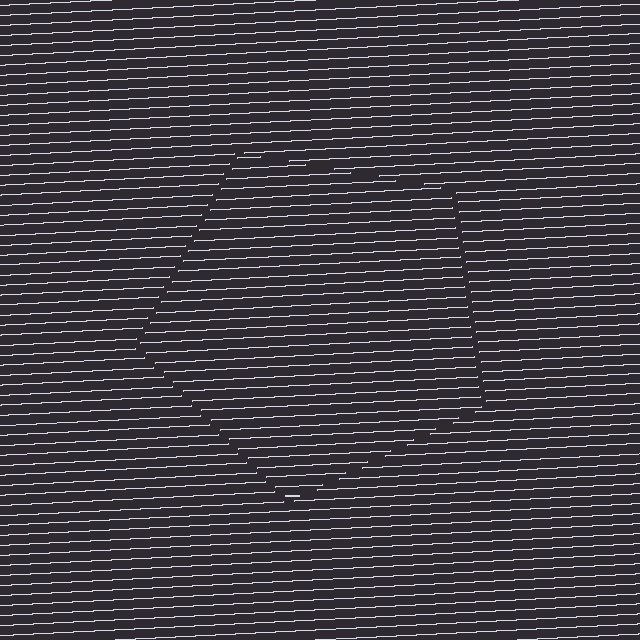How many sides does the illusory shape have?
5 sides — the line-ends trace a pentagon.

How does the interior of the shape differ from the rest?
The interior of the shape contains the same grating, shifted by half a period — the contour is defined by the phase discontinuity where line-ends from the inner and outer gratings abut.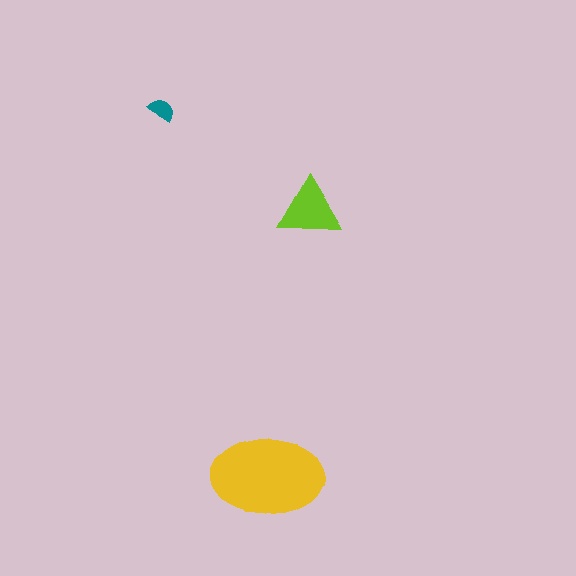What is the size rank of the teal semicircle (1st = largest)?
3rd.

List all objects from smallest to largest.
The teal semicircle, the lime triangle, the yellow ellipse.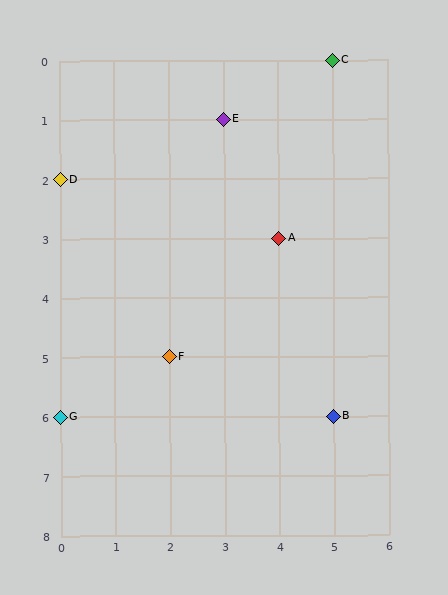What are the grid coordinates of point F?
Point F is at grid coordinates (2, 5).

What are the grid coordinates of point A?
Point A is at grid coordinates (4, 3).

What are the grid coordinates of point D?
Point D is at grid coordinates (0, 2).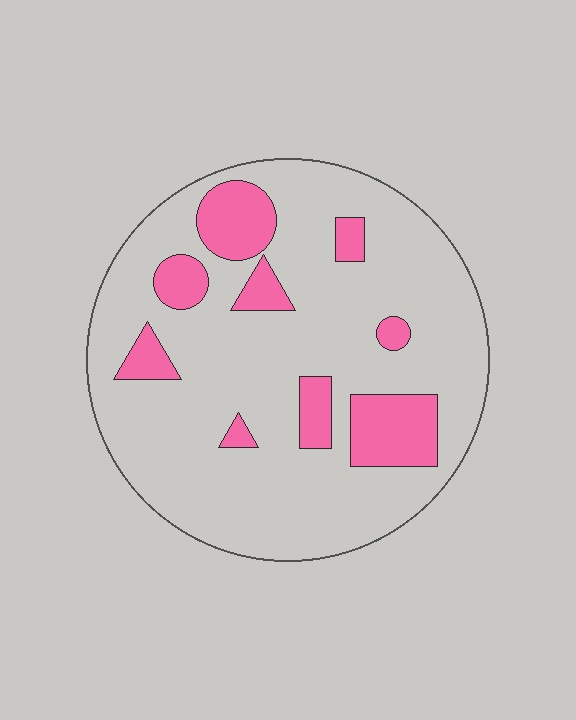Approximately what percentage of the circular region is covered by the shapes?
Approximately 20%.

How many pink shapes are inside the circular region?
9.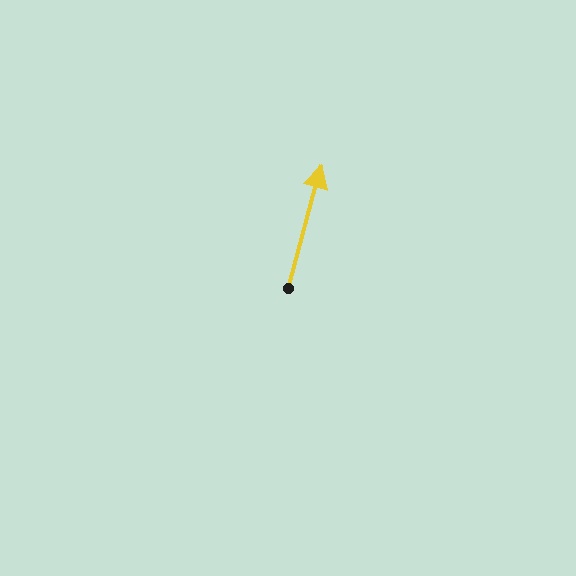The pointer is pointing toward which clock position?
Roughly 1 o'clock.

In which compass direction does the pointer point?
North.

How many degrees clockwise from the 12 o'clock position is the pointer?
Approximately 15 degrees.